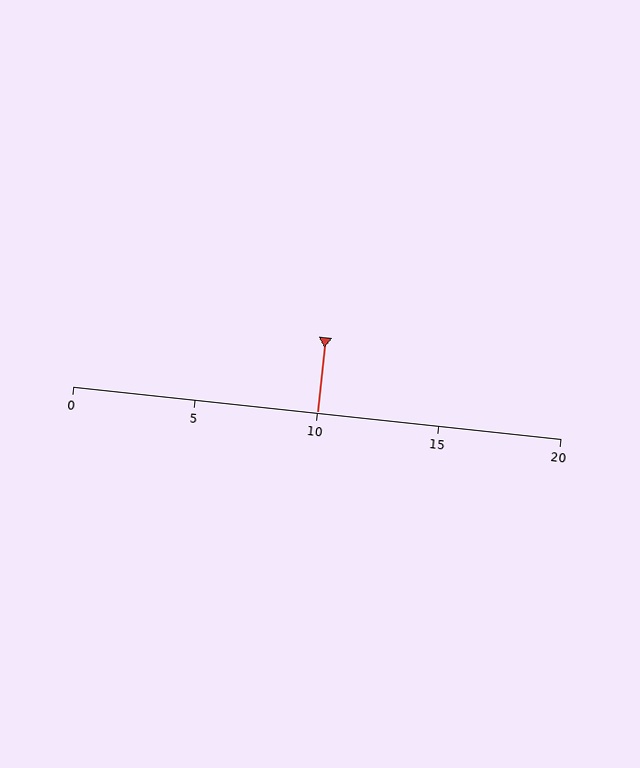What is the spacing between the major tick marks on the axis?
The major ticks are spaced 5 apart.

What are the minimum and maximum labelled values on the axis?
The axis runs from 0 to 20.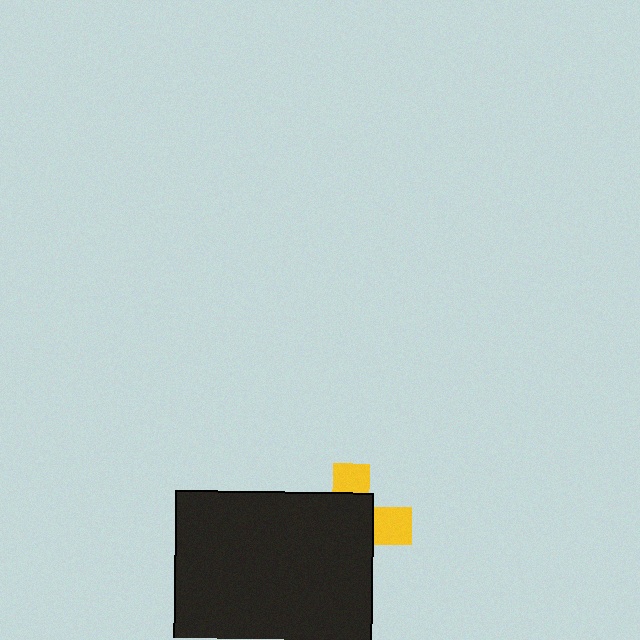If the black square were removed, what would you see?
You would see the complete yellow cross.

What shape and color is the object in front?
The object in front is a black square.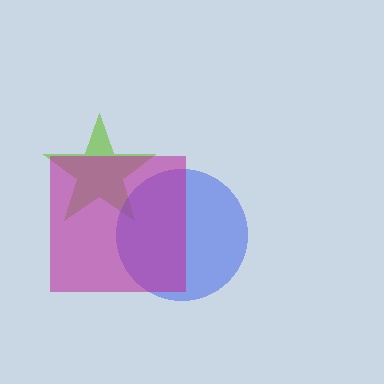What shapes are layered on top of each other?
The layered shapes are: a lime star, a blue circle, a magenta square.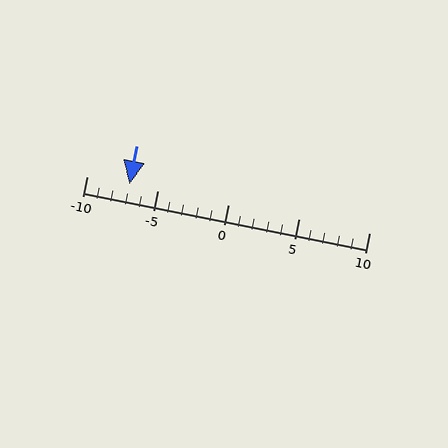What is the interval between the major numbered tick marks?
The major tick marks are spaced 5 units apart.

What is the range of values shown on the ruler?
The ruler shows values from -10 to 10.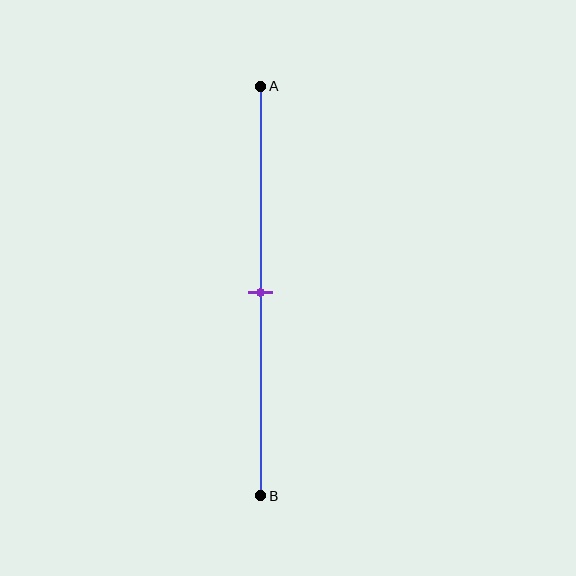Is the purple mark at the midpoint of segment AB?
Yes, the mark is approximately at the midpoint.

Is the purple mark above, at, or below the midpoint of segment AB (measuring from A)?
The purple mark is approximately at the midpoint of segment AB.